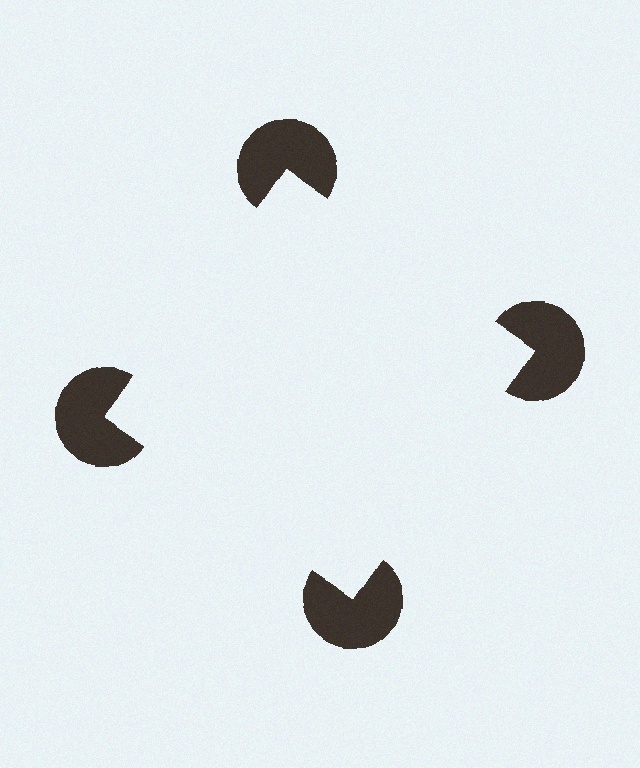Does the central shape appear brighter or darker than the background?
It typically appears slightly brighter than the background, even though no actual brightness change is drawn.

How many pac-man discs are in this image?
There are 4 — one at each vertex of the illusory square.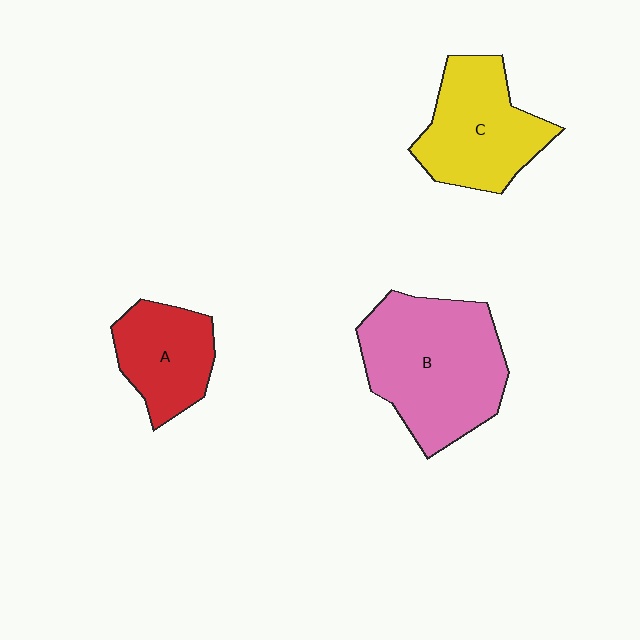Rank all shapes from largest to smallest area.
From largest to smallest: B (pink), C (yellow), A (red).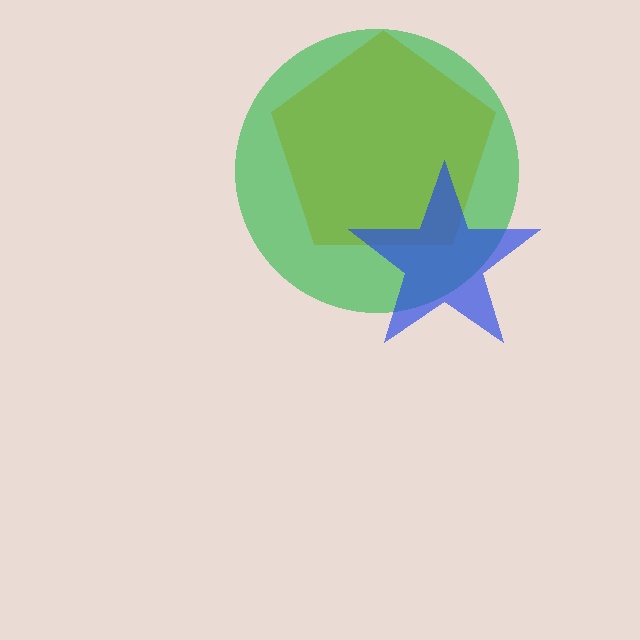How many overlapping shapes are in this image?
There are 3 overlapping shapes in the image.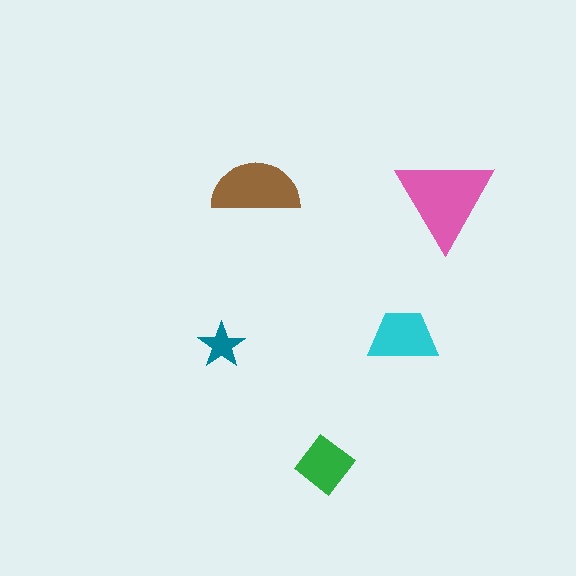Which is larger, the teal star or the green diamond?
The green diamond.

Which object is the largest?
The pink triangle.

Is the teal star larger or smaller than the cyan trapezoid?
Smaller.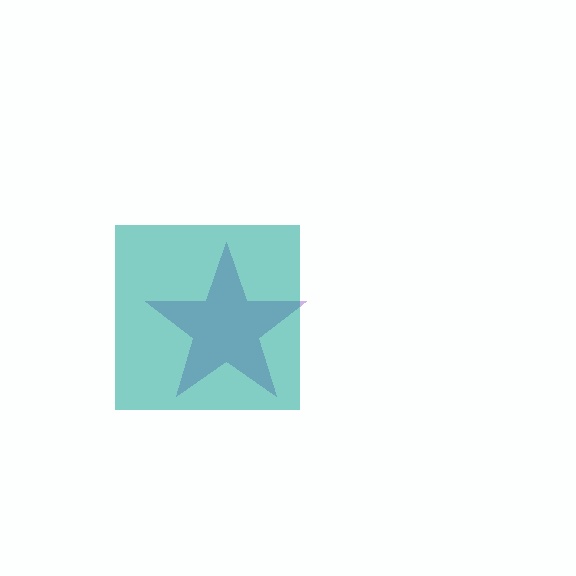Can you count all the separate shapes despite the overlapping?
Yes, there are 2 separate shapes.